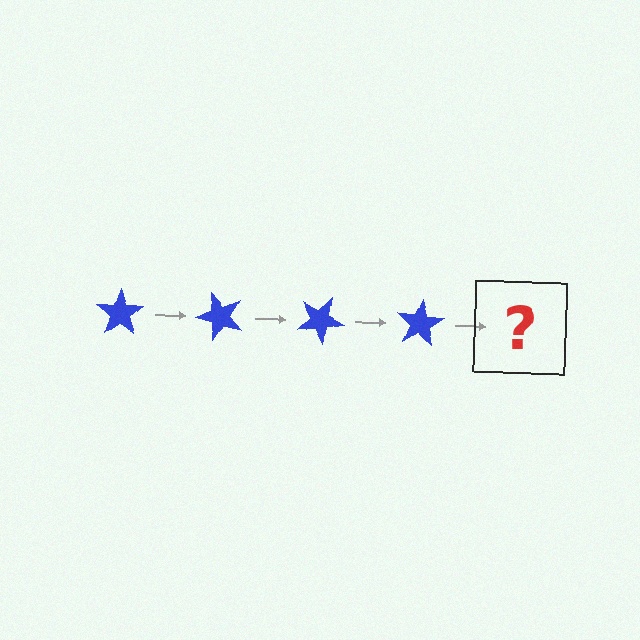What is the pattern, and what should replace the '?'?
The pattern is that the star rotates 50 degrees each step. The '?' should be a blue star rotated 200 degrees.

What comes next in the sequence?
The next element should be a blue star rotated 200 degrees.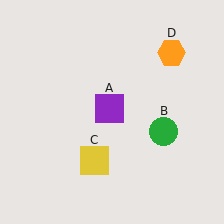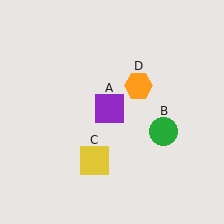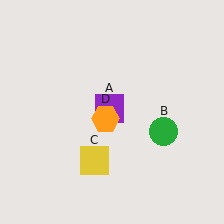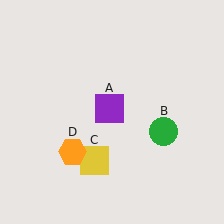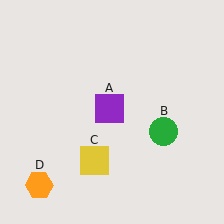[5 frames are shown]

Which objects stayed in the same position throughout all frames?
Purple square (object A) and green circle (object B) and yellow square (object C) remained stationary.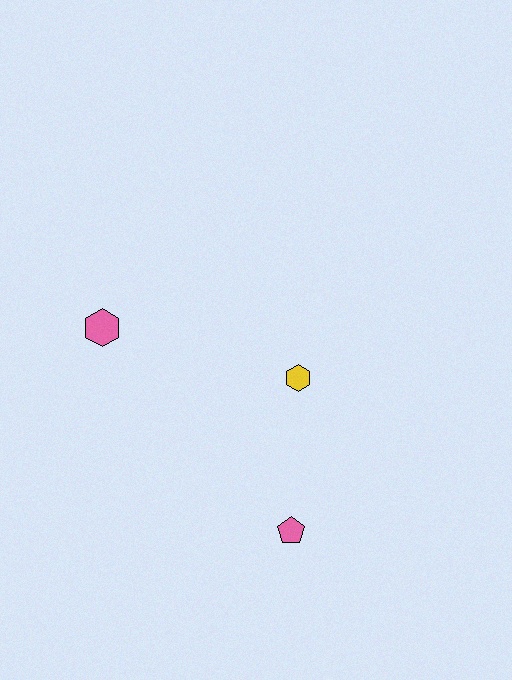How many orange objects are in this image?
There are no orange objects.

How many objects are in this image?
There are 3 objects.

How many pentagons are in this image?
There is 1 pentagon.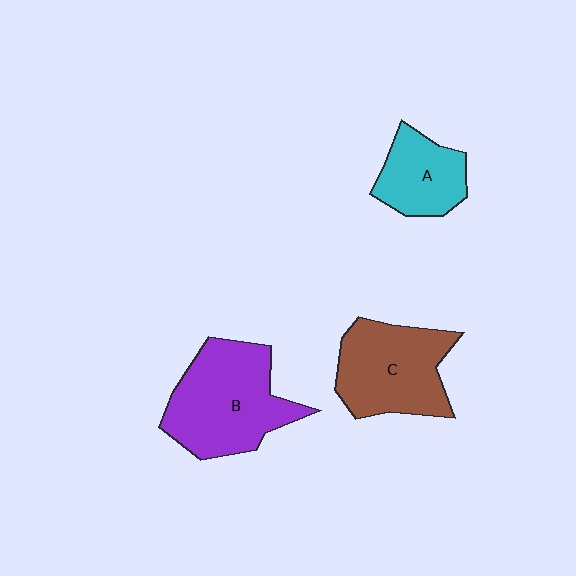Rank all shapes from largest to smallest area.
From largest to smallest: B (purple), C (brown), A (cyan).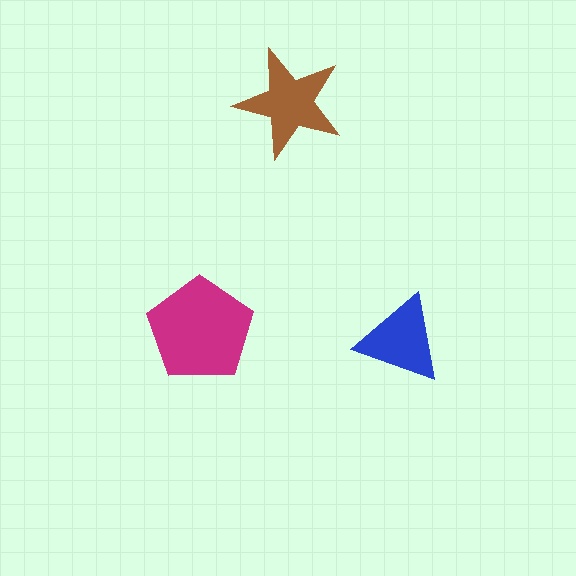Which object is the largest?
The magenta pentagon.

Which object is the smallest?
The blue triangle.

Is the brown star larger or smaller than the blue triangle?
Larger.